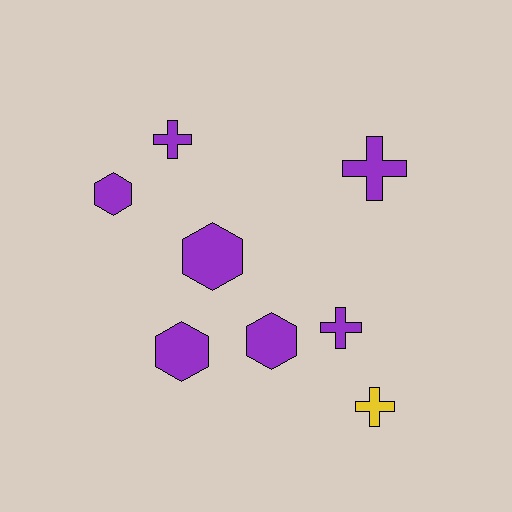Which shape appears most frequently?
Hexagon, with 4 objects.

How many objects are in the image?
There are 8 objects.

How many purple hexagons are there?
There are 4 purple hexagons.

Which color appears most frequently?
Purple, with 7 objects.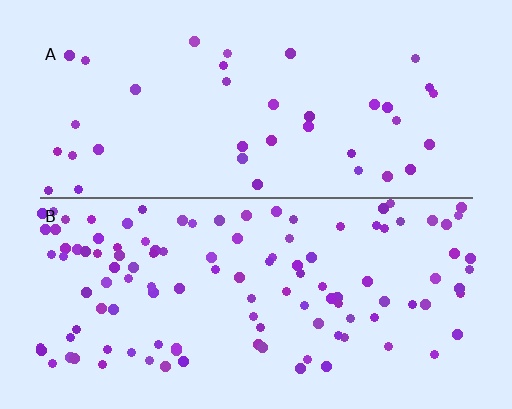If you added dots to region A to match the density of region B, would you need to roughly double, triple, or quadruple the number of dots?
Approximately triple.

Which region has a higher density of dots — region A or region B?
B (the bottom).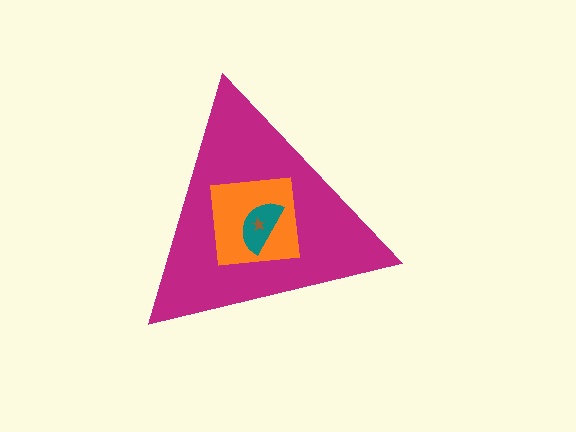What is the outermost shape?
The magenta triangle.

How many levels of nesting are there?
4.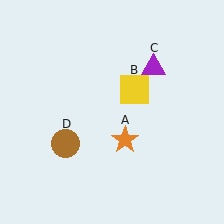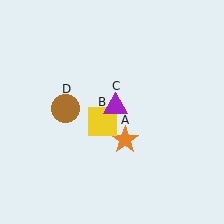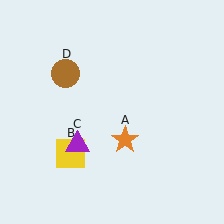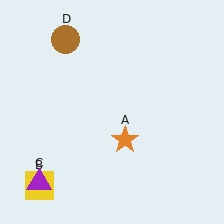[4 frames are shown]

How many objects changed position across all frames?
3 objects changed position: yellow square (object B), purple triangle (object C), brown circle (object D).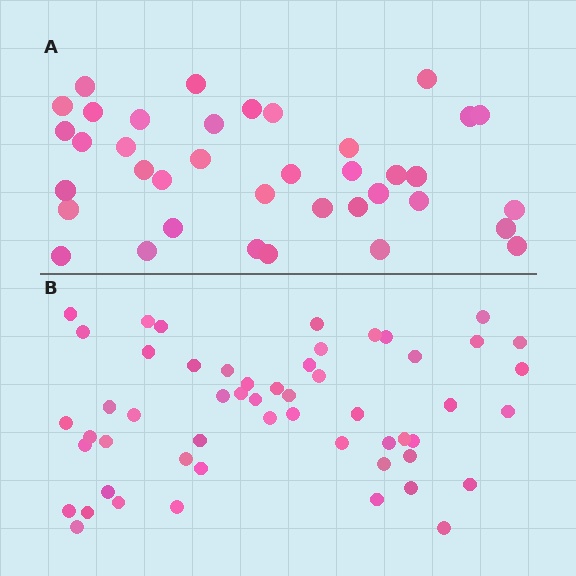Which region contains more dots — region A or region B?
Region B (the bottom region) has more dots.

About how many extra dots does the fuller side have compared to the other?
Region B has approximately 15 more dots than region A.